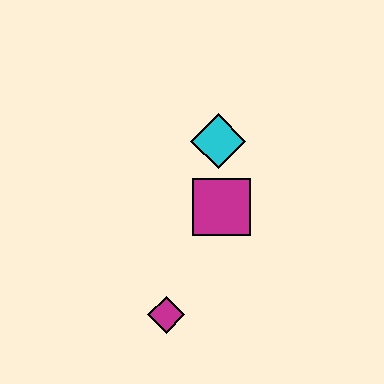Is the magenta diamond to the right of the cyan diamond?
No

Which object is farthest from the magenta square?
The magenta diamond is farthest from the magenta square.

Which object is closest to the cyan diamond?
The magenta square is closest to the cyan diamond.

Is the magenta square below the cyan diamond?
Yes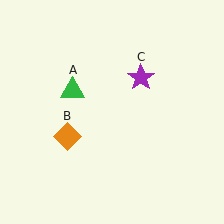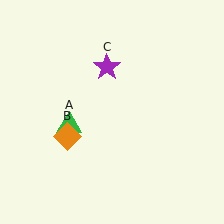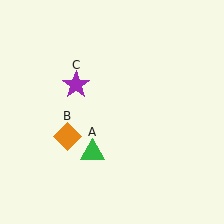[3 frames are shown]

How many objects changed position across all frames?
2 objects changed position: green triangle (object A), purple star (object C).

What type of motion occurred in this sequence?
The green triangle (object A), purple star (object C) rotated counterclockwise around the center of the scene.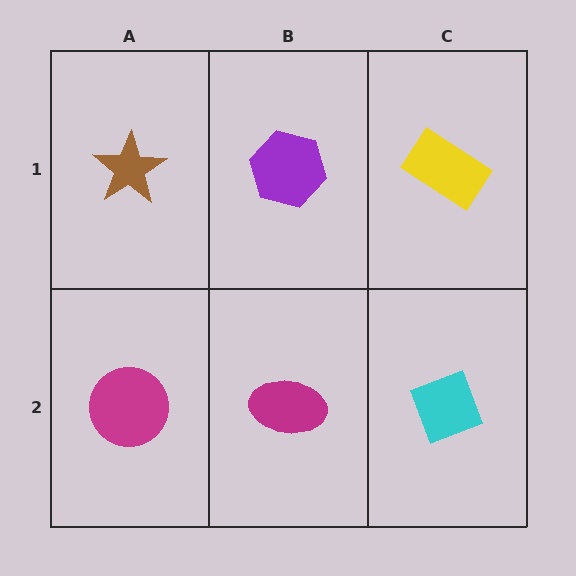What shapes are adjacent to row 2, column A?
A brown star (row 1, column A), a magenta ellipse (row 2, column B).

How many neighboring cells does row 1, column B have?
3.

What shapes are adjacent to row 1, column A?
A magenta circle (row 2, column A), a purple hexagon (row 1, column B).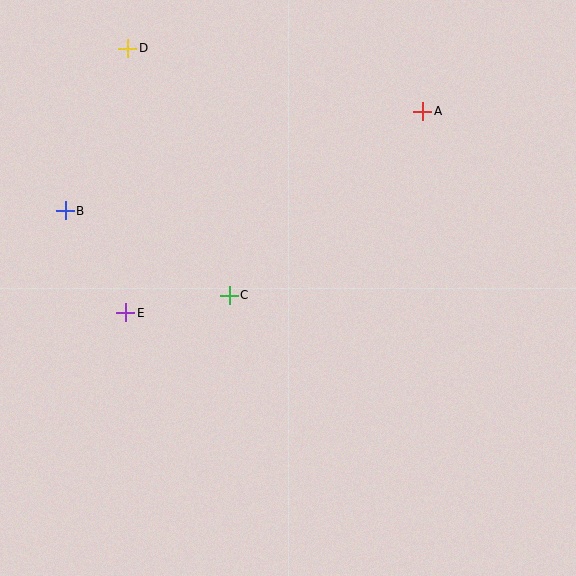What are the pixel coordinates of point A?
Point A is at (423, 111).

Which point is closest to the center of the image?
Point C at (229, 295) is closest to the center.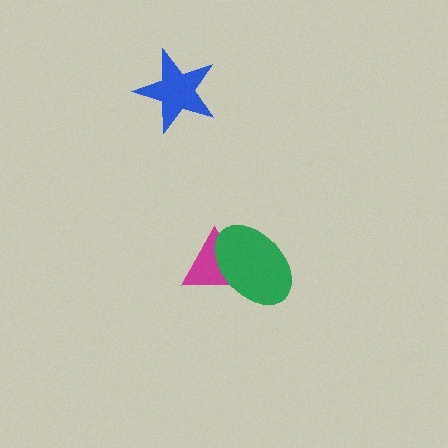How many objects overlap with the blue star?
0 objects overlap with the blue star.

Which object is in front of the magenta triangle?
The green ellipse is in front of the magenta triangle.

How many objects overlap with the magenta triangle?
1 object overlaps with the magenta triangle.